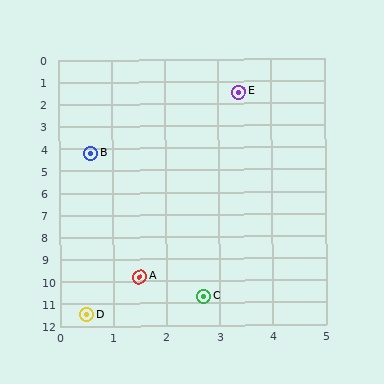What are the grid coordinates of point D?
Point D is at approximately (0.5, 11.5).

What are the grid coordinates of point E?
Point E is at approximately (3.4, 1.5).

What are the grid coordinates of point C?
Point C is at approximately (2.7, 10.7).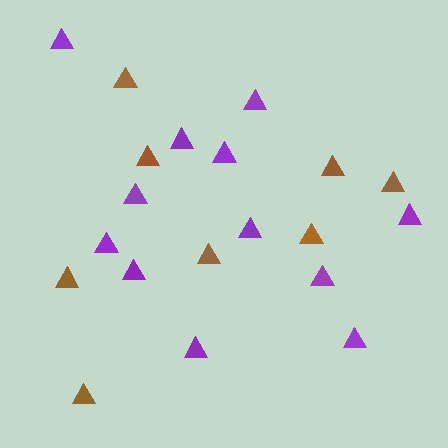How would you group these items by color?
There are 2 groups: one group of purple triangles (12) and one group of brown triangles (8).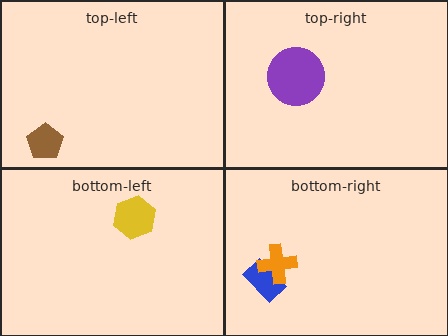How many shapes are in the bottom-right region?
2.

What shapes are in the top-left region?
The brown pentagon.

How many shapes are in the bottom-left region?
1.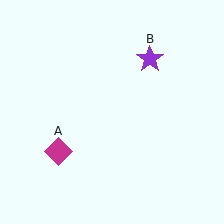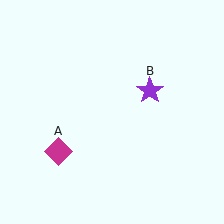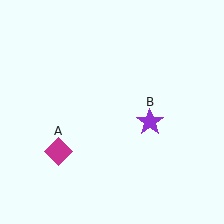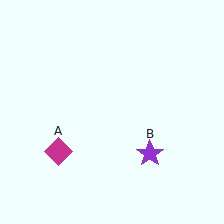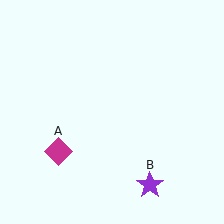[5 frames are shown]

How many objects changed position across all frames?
1 object changed position: purple star (object B).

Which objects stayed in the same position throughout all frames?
Magenta diamond (object A) remained stationary.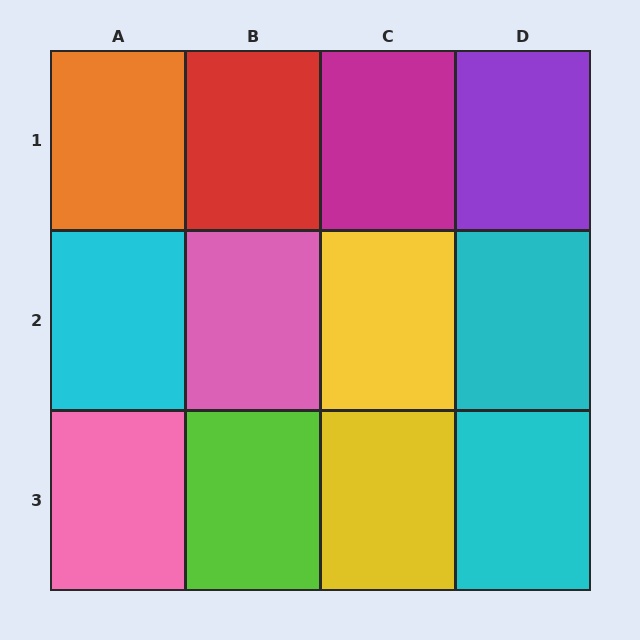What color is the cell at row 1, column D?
Purple.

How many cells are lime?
1 cell is lime.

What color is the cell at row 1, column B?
Red.